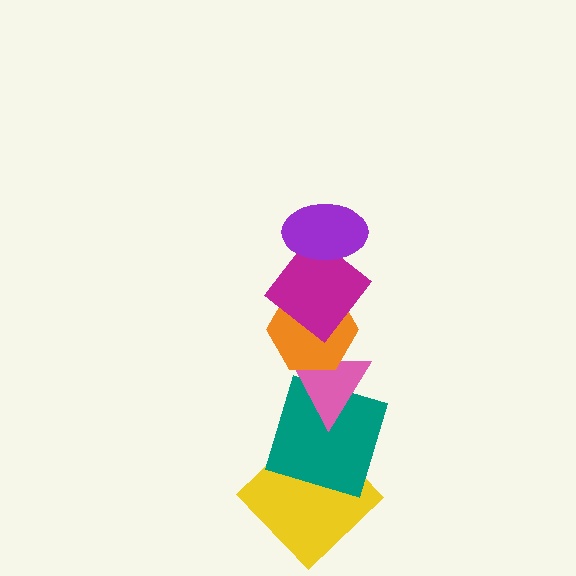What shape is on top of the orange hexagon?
The magenta diamond is on top of the orange hexagon.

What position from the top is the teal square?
The teal square is 5th from the top.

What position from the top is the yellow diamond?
The yellow diamond is 6th from the top.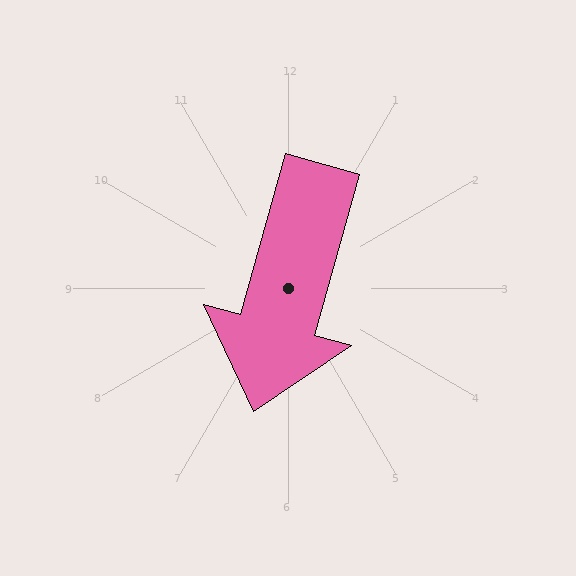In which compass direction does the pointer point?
South.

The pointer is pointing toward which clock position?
Roughly 7 o'clock.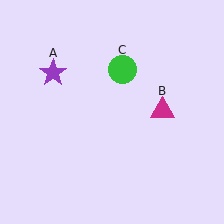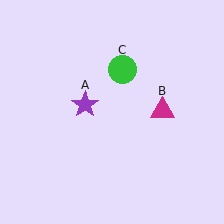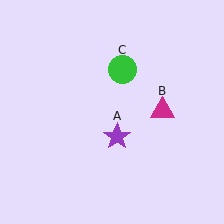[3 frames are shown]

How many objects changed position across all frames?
1 object changed position: purple star (object A).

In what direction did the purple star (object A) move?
The purple star (object A) moved down and to the right.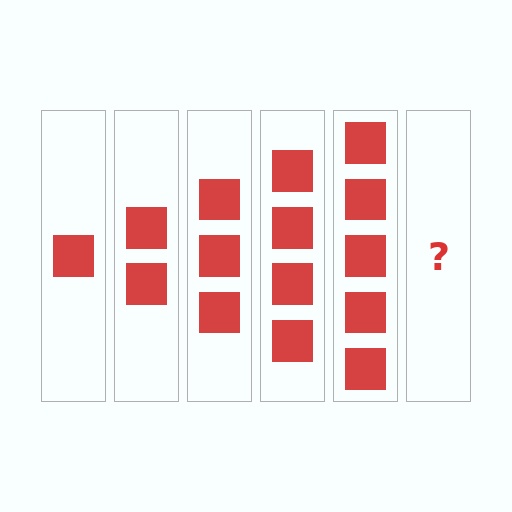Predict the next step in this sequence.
The next step is 6 squares.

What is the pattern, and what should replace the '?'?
The pattern is that each step adds one more square. The '?' should be 6 squares.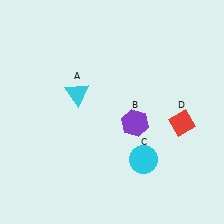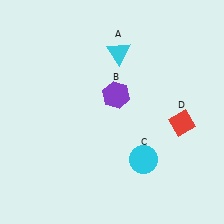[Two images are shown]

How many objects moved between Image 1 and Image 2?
2 objects moved between the two images.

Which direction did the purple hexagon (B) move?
The purple hexagon (B) moved up.